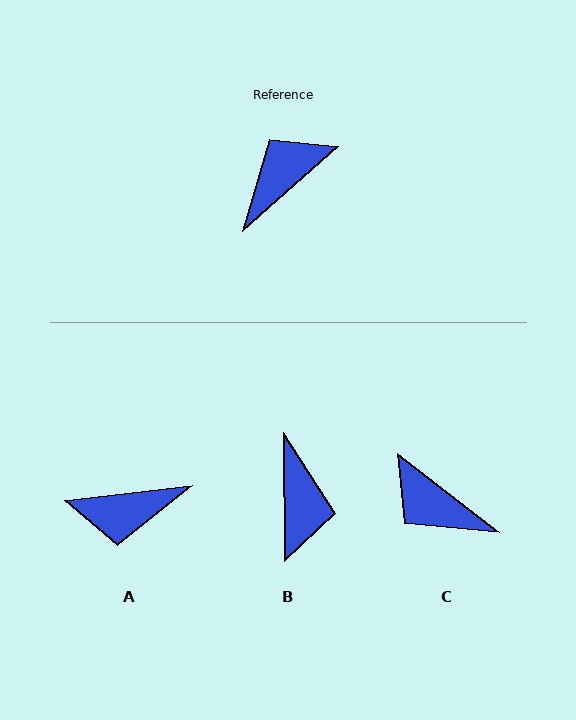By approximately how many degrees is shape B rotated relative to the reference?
Approximately 131 degrees clockwise.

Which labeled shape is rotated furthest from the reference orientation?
A, about 145 degrees away.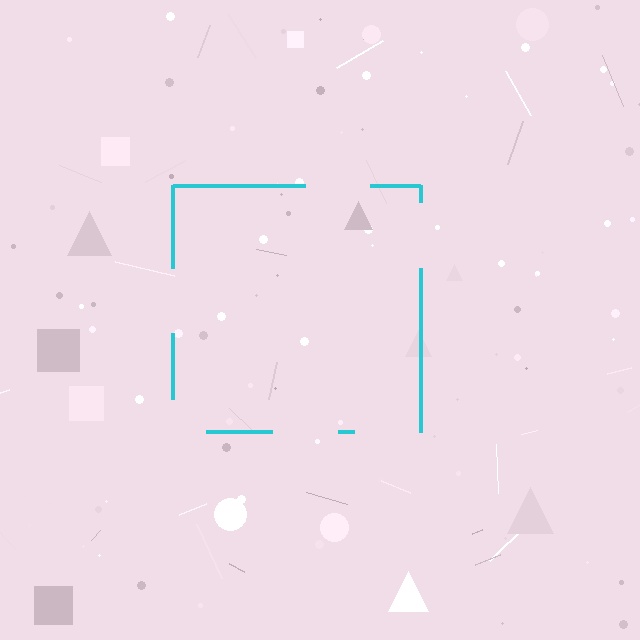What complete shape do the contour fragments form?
The contour fragments form a square.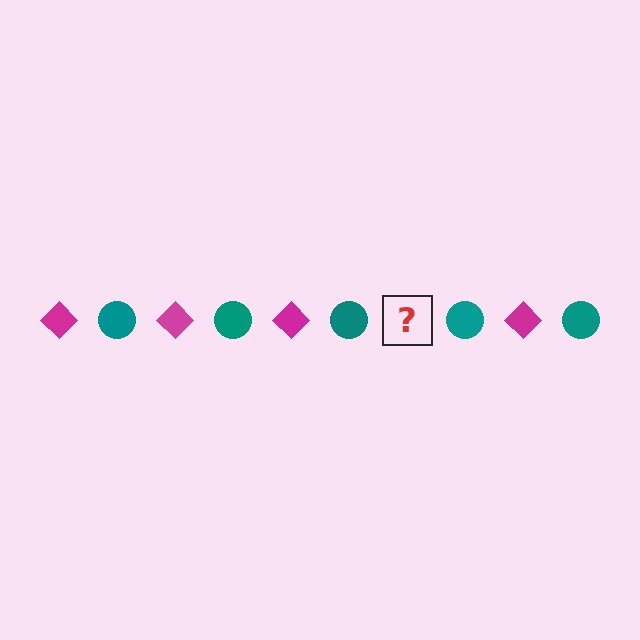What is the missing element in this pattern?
The missing element is a magenta diamond.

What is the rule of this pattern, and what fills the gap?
The rule is that the pattern alternates between magenta diamond and teal circle. The gap should be filled with a magenta diamond.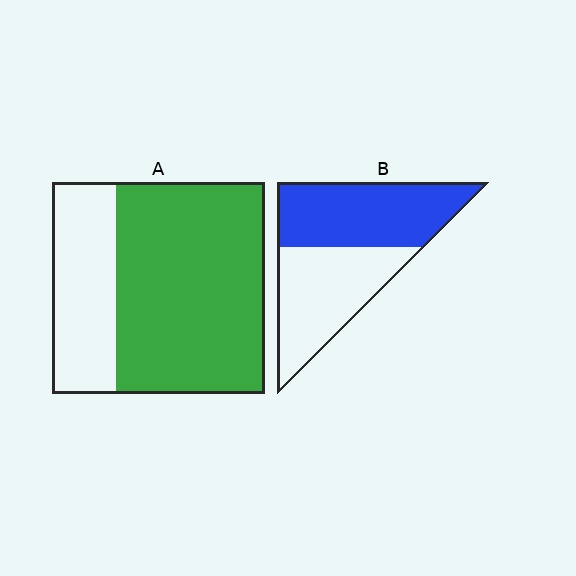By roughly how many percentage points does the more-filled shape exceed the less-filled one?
By roughly 20 percentage points (A over B).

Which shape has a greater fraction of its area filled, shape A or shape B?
Shape A.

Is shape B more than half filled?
Roughly half.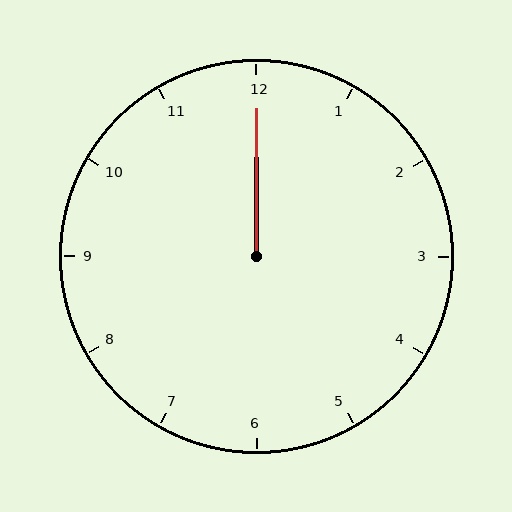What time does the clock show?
12:00.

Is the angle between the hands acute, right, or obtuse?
It is acute.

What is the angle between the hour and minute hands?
Approximately 0 degrees.